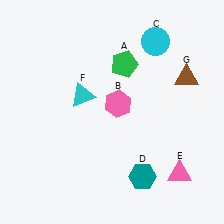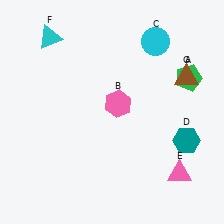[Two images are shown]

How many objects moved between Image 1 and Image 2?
3 objects moved between the two images.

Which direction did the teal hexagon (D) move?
The teal hexagon (D) moved right.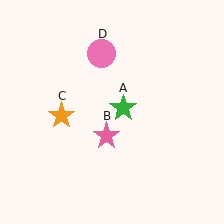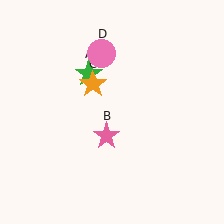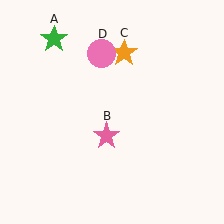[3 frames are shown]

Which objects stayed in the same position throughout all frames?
Pink star (object B) and pink circle (object D) remained stationary.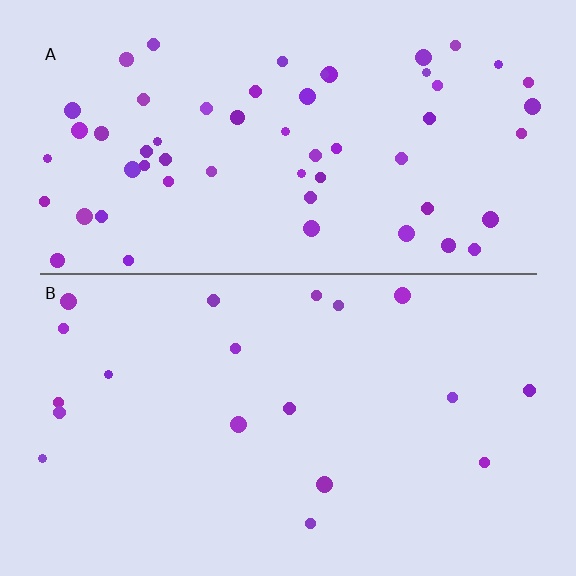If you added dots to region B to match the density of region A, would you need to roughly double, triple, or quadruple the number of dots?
Approximately triple.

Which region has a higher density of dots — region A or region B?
A (the top).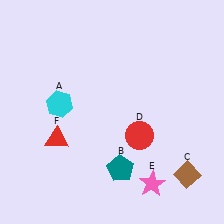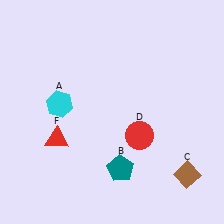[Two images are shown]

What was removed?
The pink star (E) was removed in Image 2.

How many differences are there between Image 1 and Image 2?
There is 1 difference between the two images.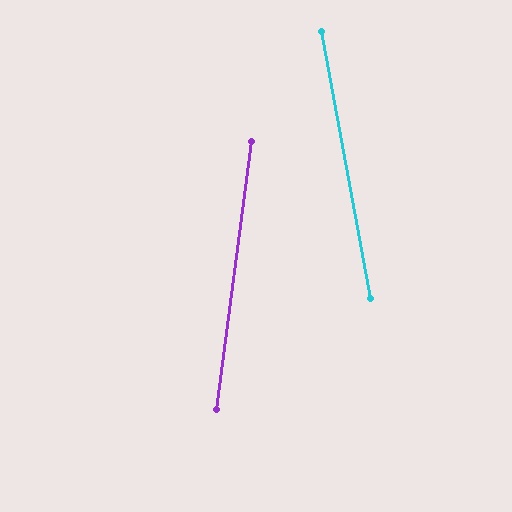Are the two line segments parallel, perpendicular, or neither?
Neither parallel nor perpendicular — they differ by about 18°.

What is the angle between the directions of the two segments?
Approximately 18 degrees.